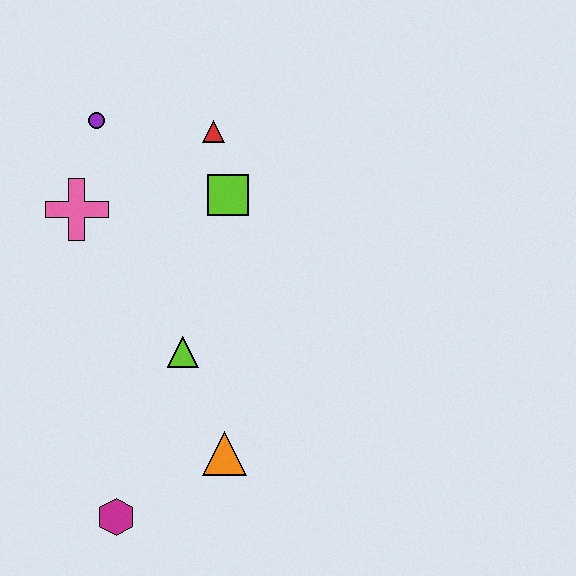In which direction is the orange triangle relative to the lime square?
The orange triangle is below the lime square.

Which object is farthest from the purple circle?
The magenta hexagon is farthest from the purple circle.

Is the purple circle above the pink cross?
Yes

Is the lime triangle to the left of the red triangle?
Yes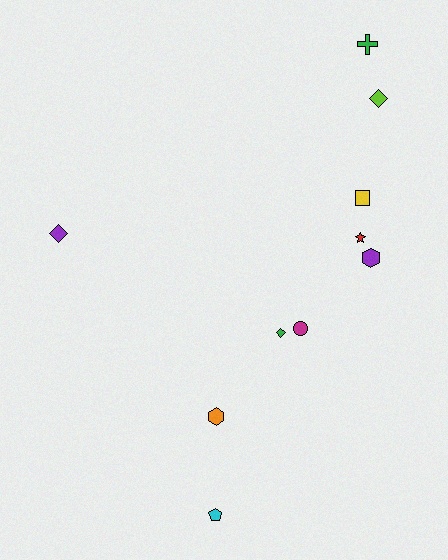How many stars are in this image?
There is 1 star.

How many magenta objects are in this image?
There is 1 magenta object.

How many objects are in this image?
There are 10 objects.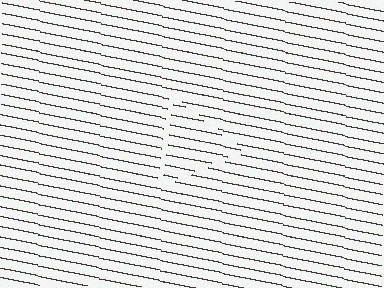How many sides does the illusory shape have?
3 sides — the line-ends trace a triangle.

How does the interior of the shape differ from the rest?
The interior of the shape contains the same grating, shifted by half a period — the contour is defined by the phase discontinuity where line-ends from the inner and outer gratings abut.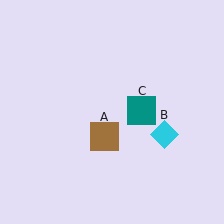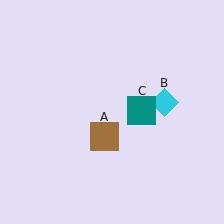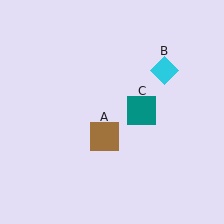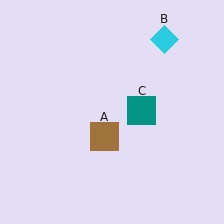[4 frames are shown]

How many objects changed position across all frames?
1 object changed position: cyan diamond (object B).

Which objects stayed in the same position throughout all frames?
Brown square (object A) and teal square (object C) remained stationary.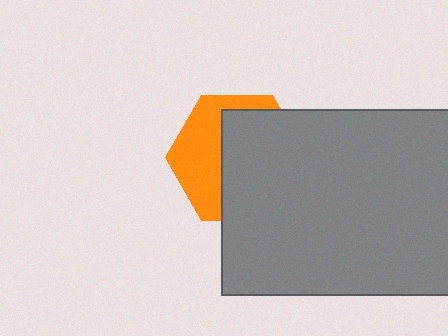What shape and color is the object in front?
The object in front is a gray rectangle.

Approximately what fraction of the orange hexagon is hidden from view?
Roughly 59% of the orange hexagon is hidden behind the gray rectangle.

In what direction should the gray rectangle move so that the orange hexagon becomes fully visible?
The gray rectangle should move right. That is the shortest direction to clear the overlap and leave the orange hexagon fully visible.